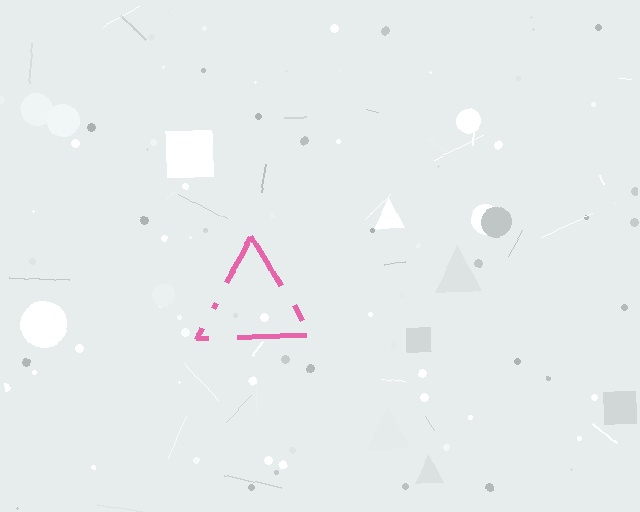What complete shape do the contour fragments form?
The contour fragments form a triangle.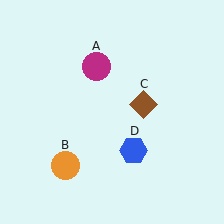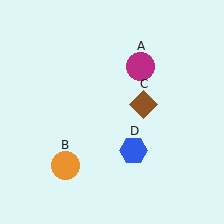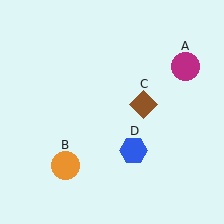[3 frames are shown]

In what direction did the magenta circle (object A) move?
The magenta circle (object A) moved right.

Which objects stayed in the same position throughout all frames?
Orange circle (object B) and brown diamond (object C) and blue hexagon (object D) remained stationary.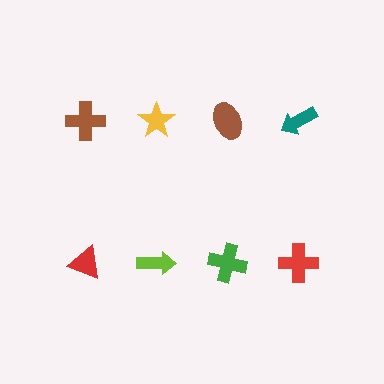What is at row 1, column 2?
A yellow star.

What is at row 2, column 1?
A red triangle.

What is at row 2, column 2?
A lime arrow.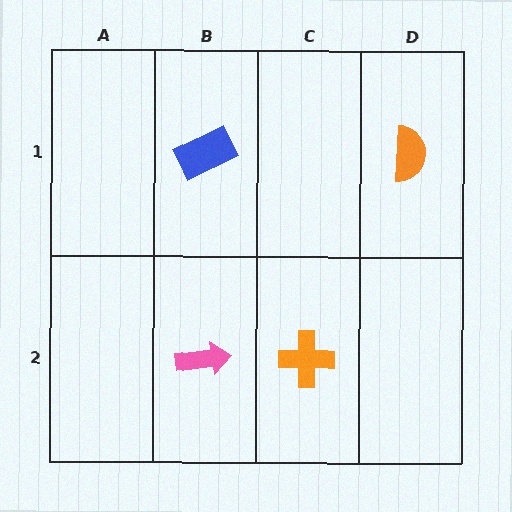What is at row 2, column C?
An orange cross.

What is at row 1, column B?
A blue rectangle.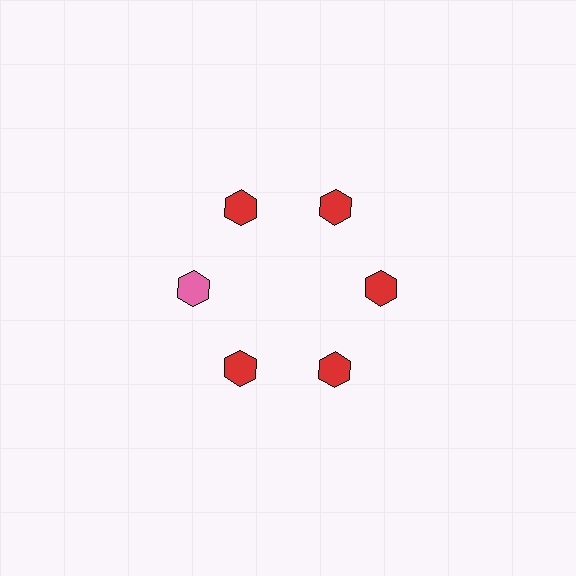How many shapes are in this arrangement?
There are 6 shapes arranged in a ring pattern.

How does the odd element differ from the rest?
It has a different color: pink instead of red.